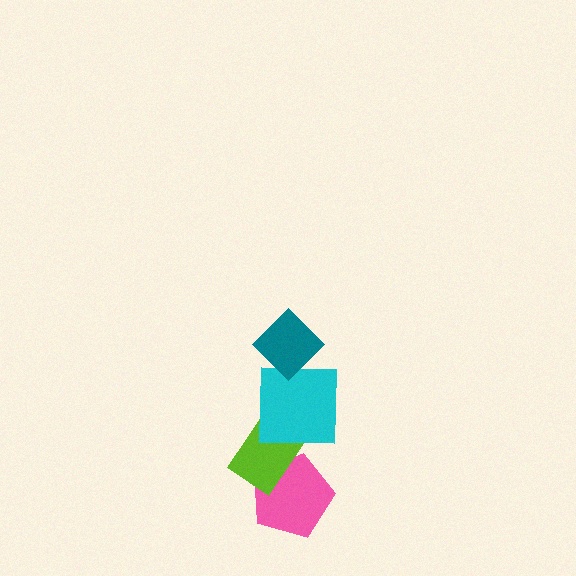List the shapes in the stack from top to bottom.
From top to bottom: the teal diamond, the cyan square, the lime rectangle, the pink pentagon.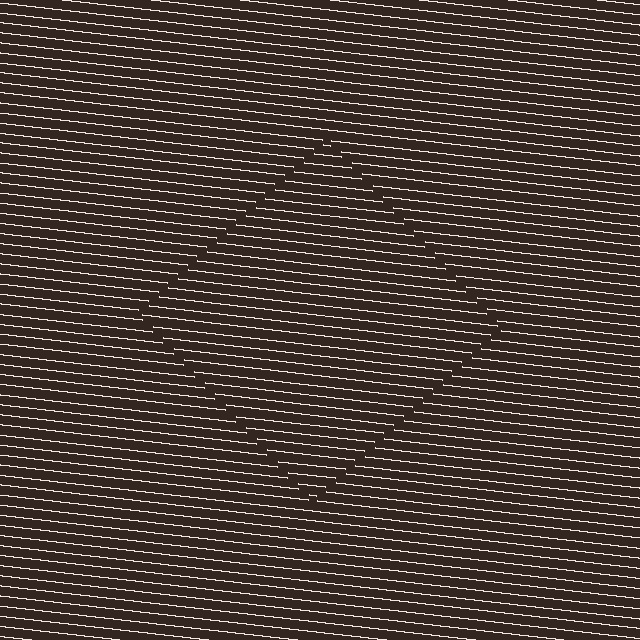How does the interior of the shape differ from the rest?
The interior of the shape contains the same grating, shifted by half a period — the contour is defined by the phase discontinuity where line-ends from the inner and outer gratings abut.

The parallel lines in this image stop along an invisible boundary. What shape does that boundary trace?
An illusory square. The interior of the shape contains the same grating, shifted by half a period — the contour is defined by the phase discontinuity where line-ends from the inner and outer gratings abut.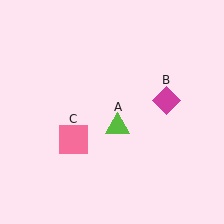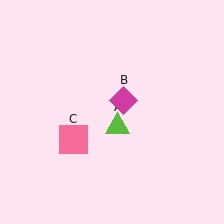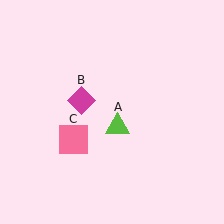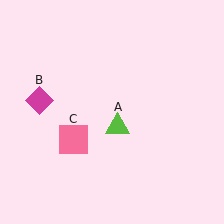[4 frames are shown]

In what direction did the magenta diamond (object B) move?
The magenta diamond (object B) moved left.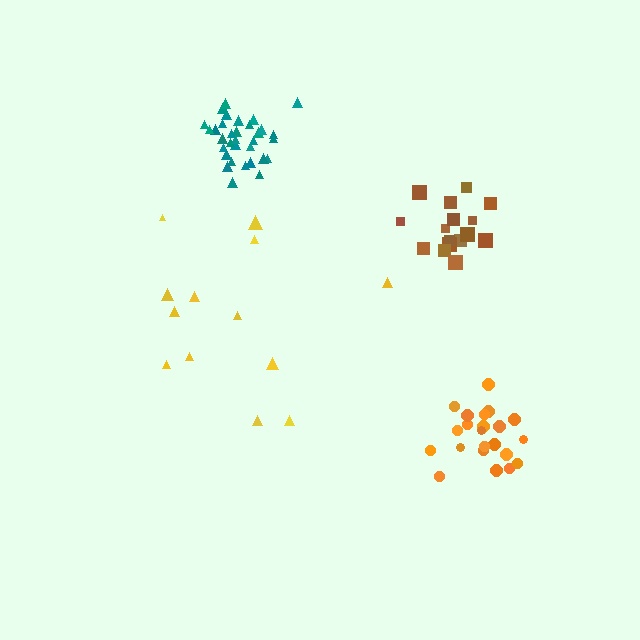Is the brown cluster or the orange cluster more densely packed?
Orange.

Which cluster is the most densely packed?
Teal.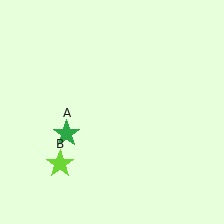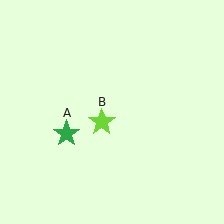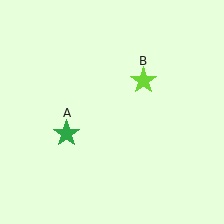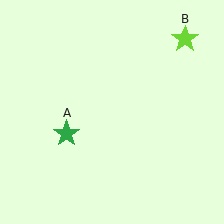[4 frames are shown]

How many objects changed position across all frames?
1 object changed position: lime star (object B).